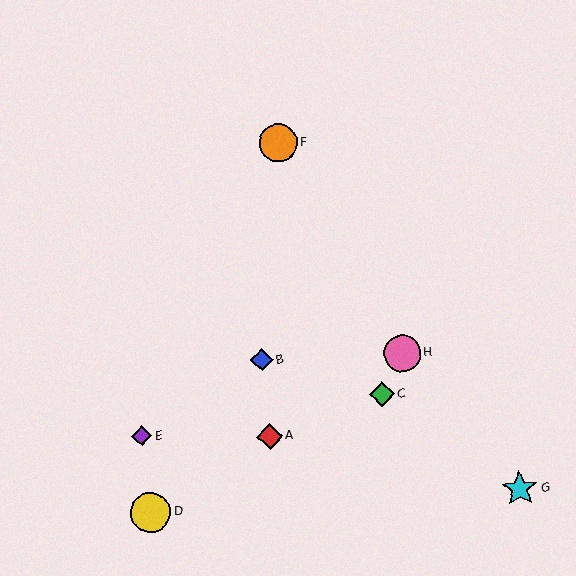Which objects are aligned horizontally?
Objects B, H are aligned horizontally.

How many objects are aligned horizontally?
2 objects (B, H) are aligned horizontally.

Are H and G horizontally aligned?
No, H is at y≈353 and G is at y≈489.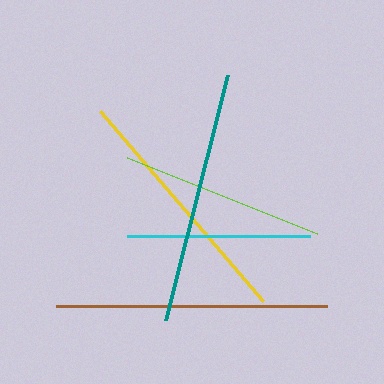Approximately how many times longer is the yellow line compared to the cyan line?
The yellow line is approximately 1.4 times the length of the cyan line.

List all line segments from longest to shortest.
From longest to shortest: brown, teal, yellow, lime, cyan.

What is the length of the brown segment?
The brown segment is approximately 272 pixels long.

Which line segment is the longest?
The brown line is the longest at approximately 272 pixels.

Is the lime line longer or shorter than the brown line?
The brown line is longer than the lime line.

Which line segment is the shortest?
The cyan line is the shortest at approximately 182 pixels.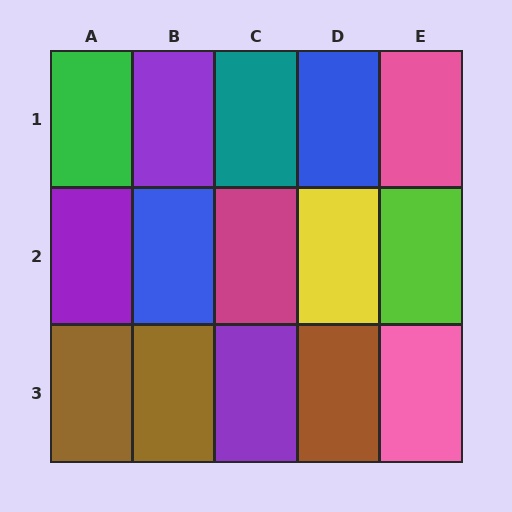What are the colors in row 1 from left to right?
Green, purple, teal, blue, pink.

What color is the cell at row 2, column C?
Magenta.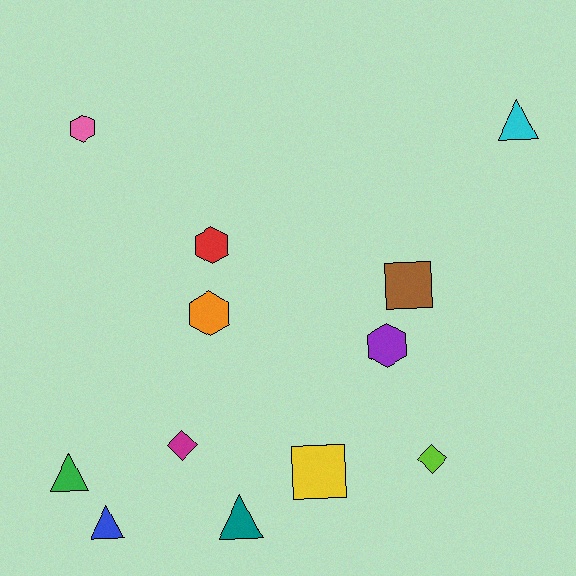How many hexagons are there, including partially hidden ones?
There are 4 hexagons.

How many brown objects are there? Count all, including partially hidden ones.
There is 1 brown object.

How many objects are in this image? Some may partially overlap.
There are 12 objects.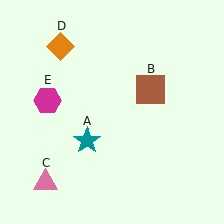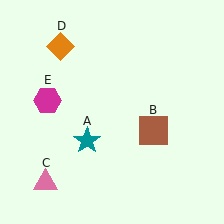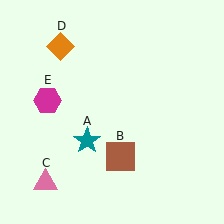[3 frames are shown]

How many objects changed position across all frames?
1 object changed position: brown square (object B).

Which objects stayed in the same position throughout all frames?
Teal star (object A) and pink triangle (object C) and orange diamond (object D) and magenta hexagon (object E) remained stationary.